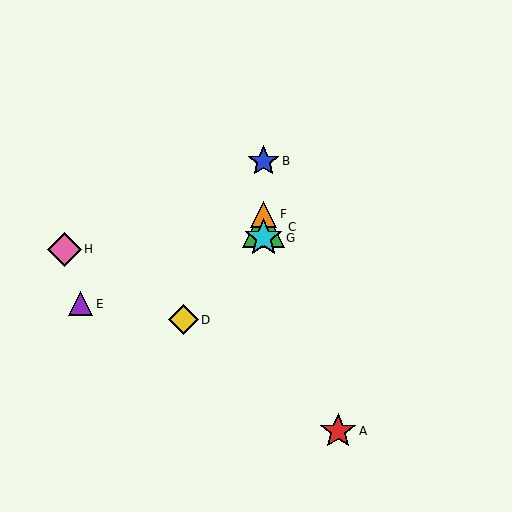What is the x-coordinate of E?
Object E is at x≈81.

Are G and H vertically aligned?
No, G is at x≈263 and H is at x≈64.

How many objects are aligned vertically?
4 objects (B, C, F, G) are aligned vertically.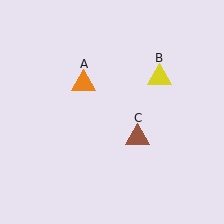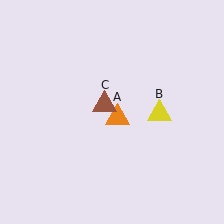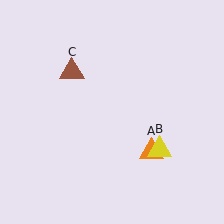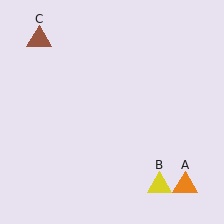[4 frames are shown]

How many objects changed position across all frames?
3 objects changed position: orange triangle (object A), yellow triangle (object B), brown triangle (object C).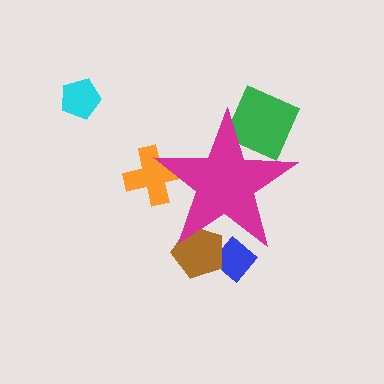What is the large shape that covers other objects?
A magenta star.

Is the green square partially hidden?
Yes, the green square is partially hidden behind the magenta star.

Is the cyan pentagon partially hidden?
No, the cyan pentagon is fully visible.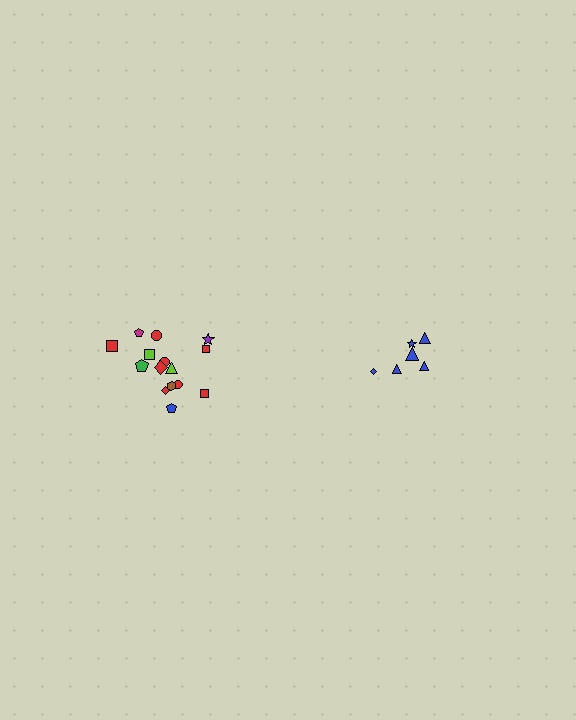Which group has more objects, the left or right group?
The left group.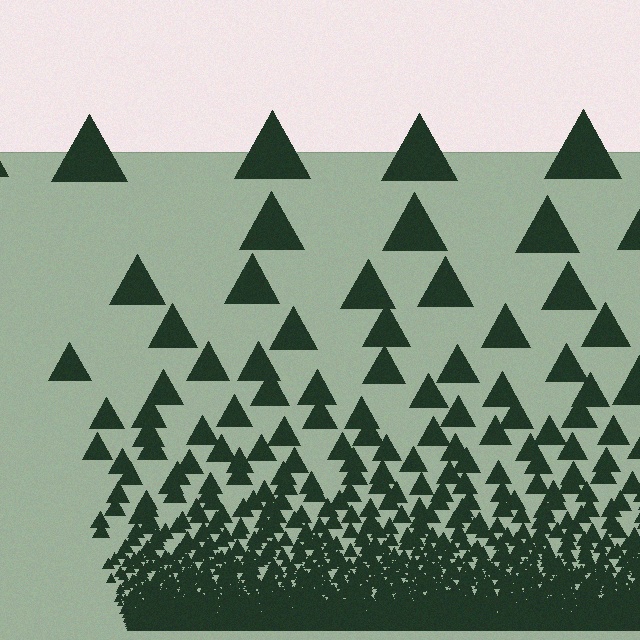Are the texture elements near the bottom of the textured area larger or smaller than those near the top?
Smaller. The gradient is inverted — elements near the bottom are smaller and denser.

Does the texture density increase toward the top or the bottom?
Density increases toward the bottom.